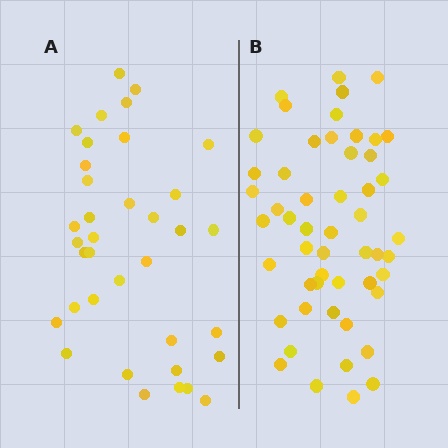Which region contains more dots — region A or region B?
Region B (the right region) has more dots.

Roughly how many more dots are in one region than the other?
Region B has approximately 15 more dots than region A.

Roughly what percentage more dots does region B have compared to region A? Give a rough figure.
About 45% more.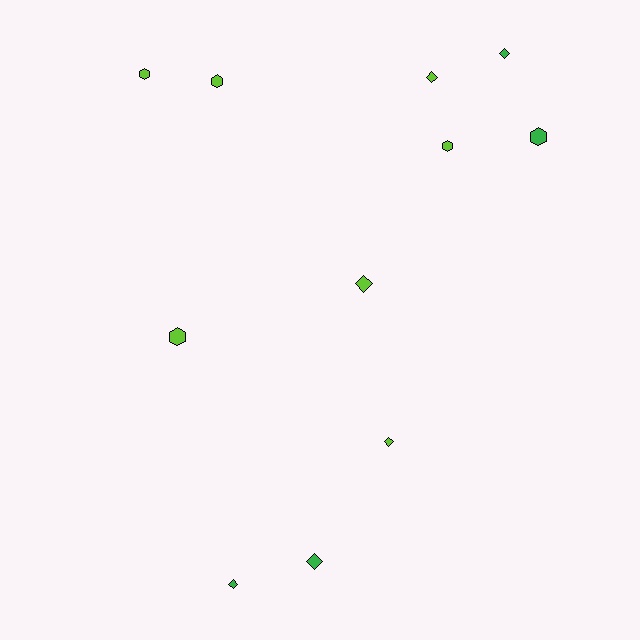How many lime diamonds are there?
There are 3 lime diamonds.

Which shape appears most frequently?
Diamond, with 6 objects.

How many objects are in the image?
There are 11 objects.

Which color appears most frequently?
Lime, with 7 objects.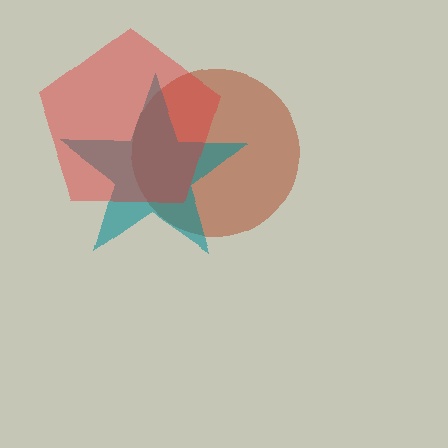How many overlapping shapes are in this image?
There are 3 overlapping shapes in the image.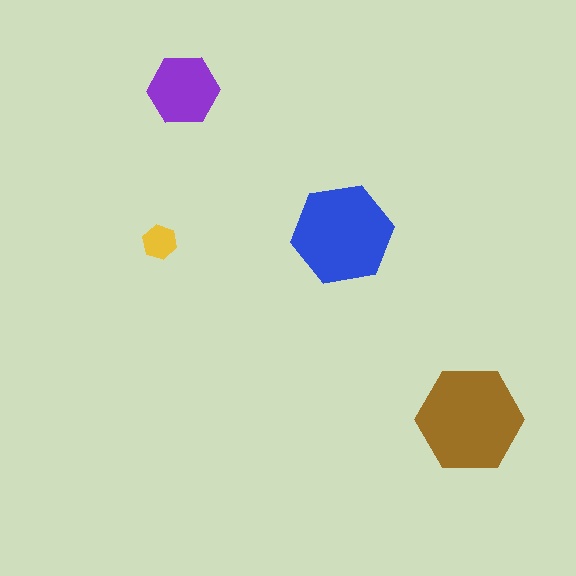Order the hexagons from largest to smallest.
the brown one, the blue one, the purple one, the yellow one.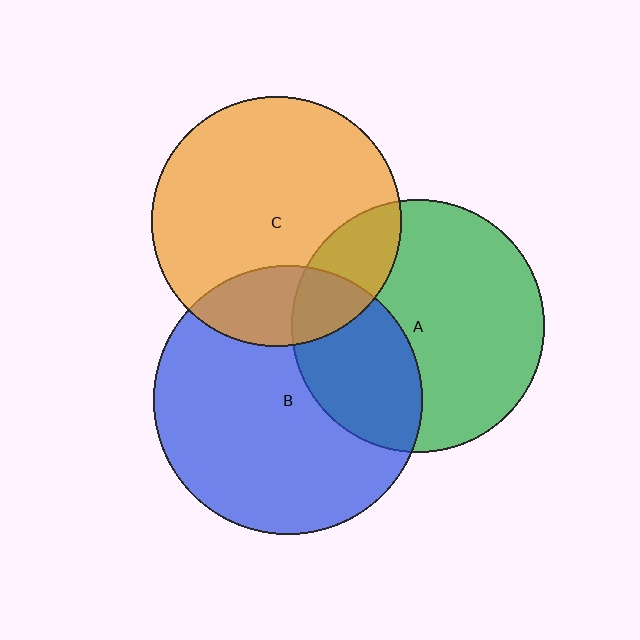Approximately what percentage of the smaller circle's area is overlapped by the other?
Approximately 20%.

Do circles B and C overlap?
Yes.